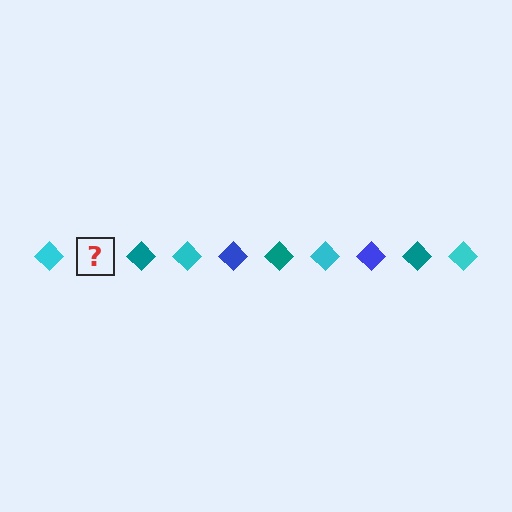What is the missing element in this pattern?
The missing element is a blue diamond.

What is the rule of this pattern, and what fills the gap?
The rule is that the pattern cycles through cyan, blue, teal diamonds. The gap should be filled with a blue diamond.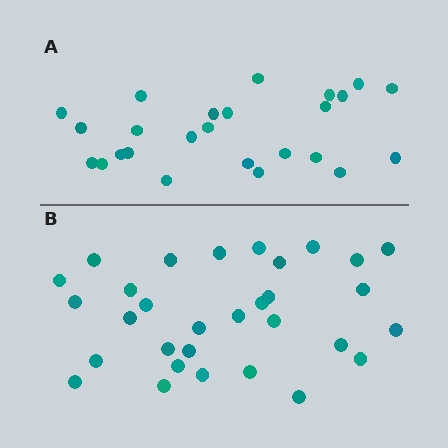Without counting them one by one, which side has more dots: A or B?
Region B (the bottom region) has more dots.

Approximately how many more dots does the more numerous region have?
Region B has about 6 more dots than region A.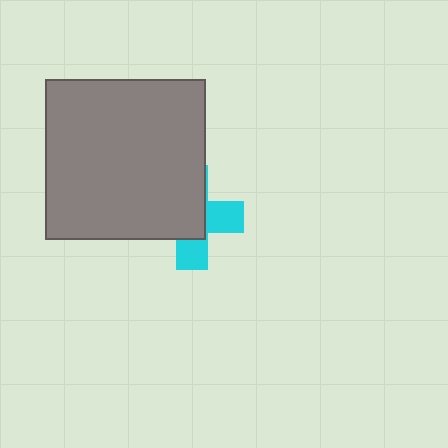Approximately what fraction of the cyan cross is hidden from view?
Roughly 60% of the cyan cross is hidden behind the gray square.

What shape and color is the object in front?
The object in front is a gray square.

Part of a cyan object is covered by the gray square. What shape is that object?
It is a cross.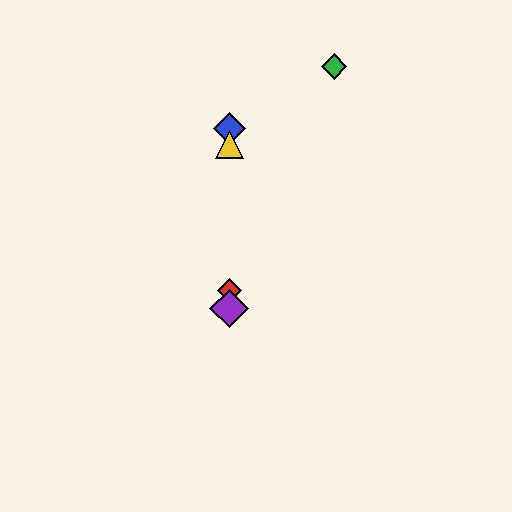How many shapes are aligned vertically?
4 shapes (the red diamond, the blue diamond, the yellow triangle, the purple diamond) are aligned vertically.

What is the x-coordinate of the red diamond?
The red diamond is at x≈229.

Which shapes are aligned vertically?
The red diamond, the blue diamond, the yellow triangle, the purple diamond are aligned vertically.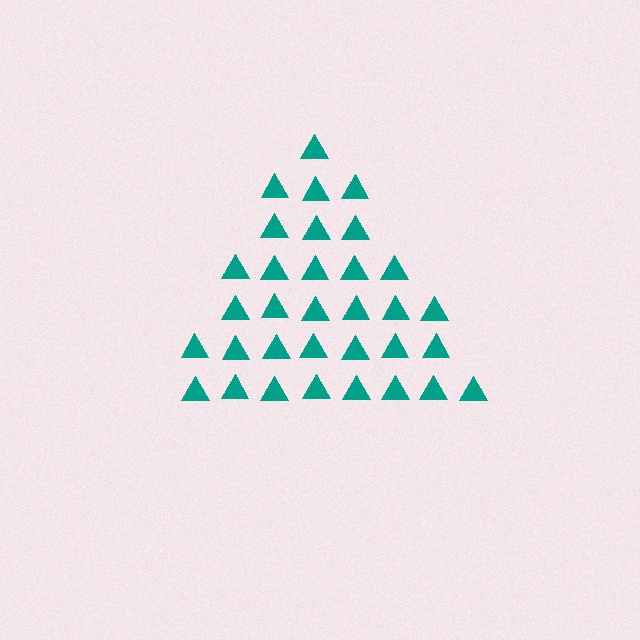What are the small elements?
The small elements are triangles.